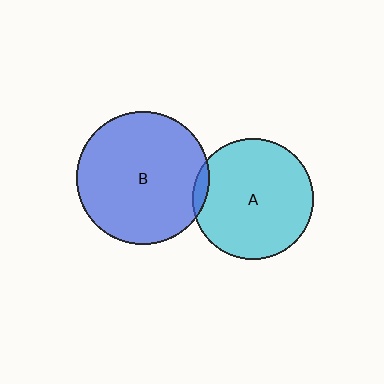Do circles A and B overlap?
Yes.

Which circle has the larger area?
Circle B (blue).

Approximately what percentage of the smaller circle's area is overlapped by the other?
Approximately 5%.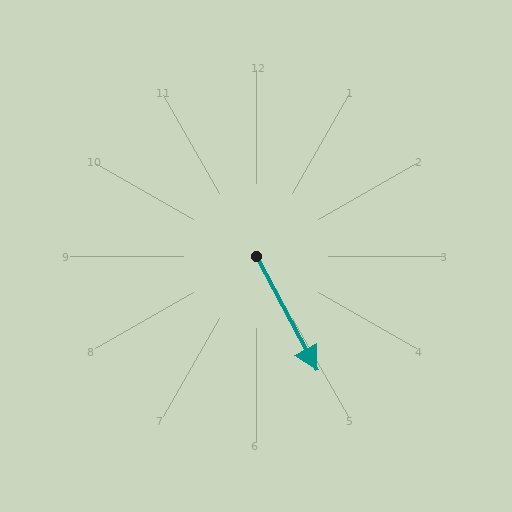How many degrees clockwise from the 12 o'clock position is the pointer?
Approximately 152 degrees.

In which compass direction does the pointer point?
Southeast.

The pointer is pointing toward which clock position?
Roughly 5 o'clock.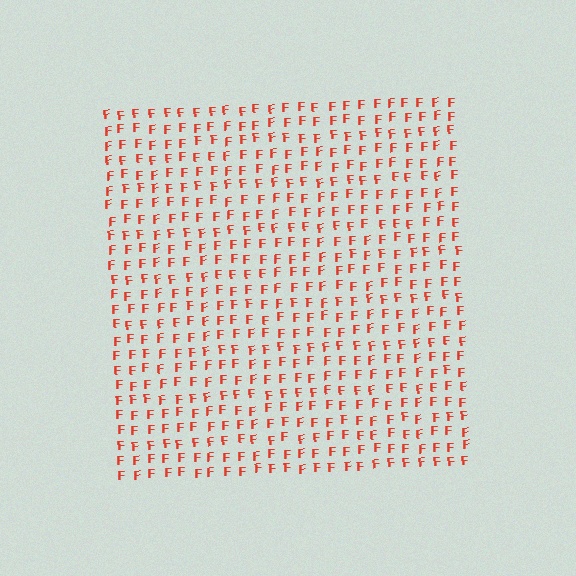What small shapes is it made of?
It is made of small letter F's.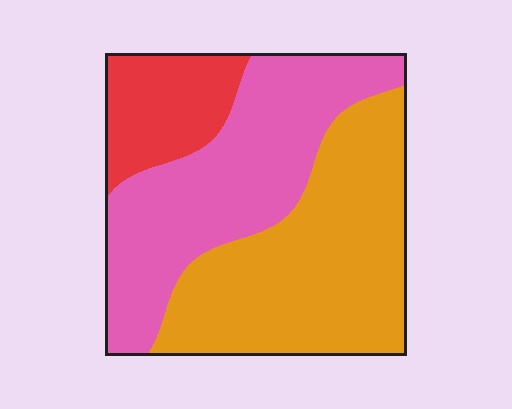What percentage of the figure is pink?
Pink takes up about two fifths (2/5) of the figure.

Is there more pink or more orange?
Orange.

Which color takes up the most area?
Orange, at roughly 45%.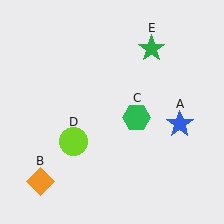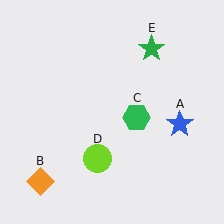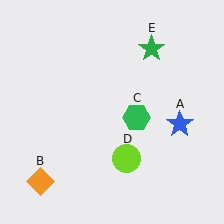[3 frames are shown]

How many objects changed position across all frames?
1 object changed position: lime circle (object D).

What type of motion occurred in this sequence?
The lime circle (object D) rotated counterclockwise around the center of the scene.